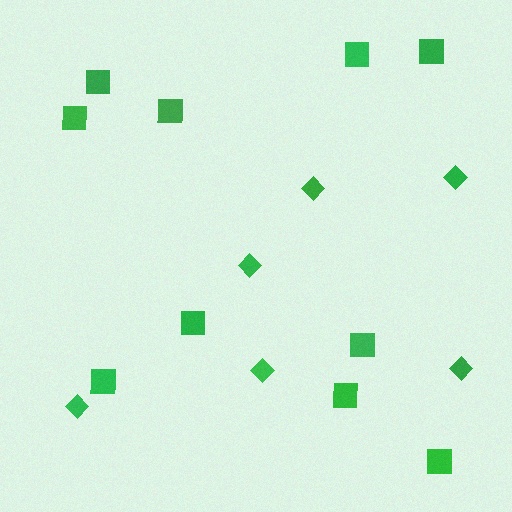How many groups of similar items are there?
There are 2 groups: one group of squares (10) and one group of diamonds (6).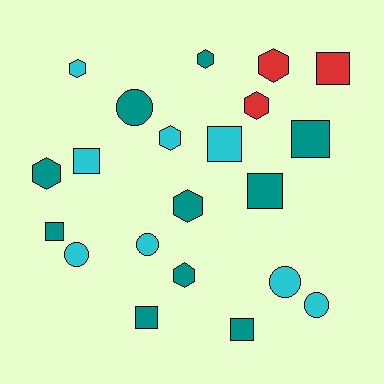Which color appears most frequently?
Teal, with 10 objects.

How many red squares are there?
There is 1 red square.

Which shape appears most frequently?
Square, with 8 objects.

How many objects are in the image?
There are 21 objects.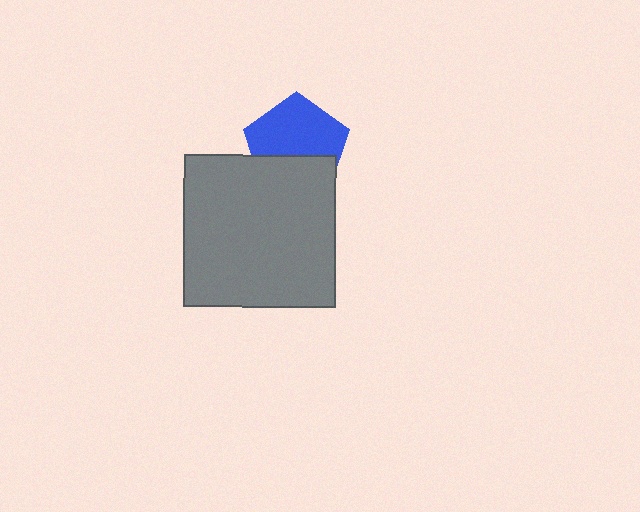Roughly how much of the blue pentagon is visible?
About half of it is visible (roughly 63%).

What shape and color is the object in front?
The object in front is a gray square.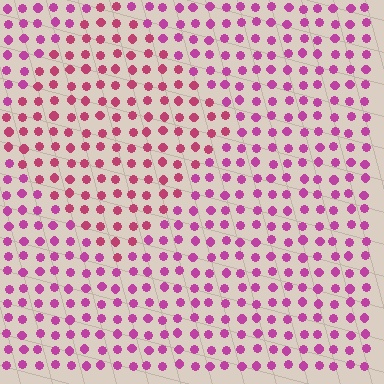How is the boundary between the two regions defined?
The boundary is defined purely by a slight shift in hue (about 24 degrees). Spacing, size, and orientation are identical on both sides.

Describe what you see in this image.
The image is filled with small magenta elements in a uniform arrangement. A diamond-shaped region is visible where the elements are tinted to a slightly different hue, forming a subtle color boundary.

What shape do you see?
I see a diamond.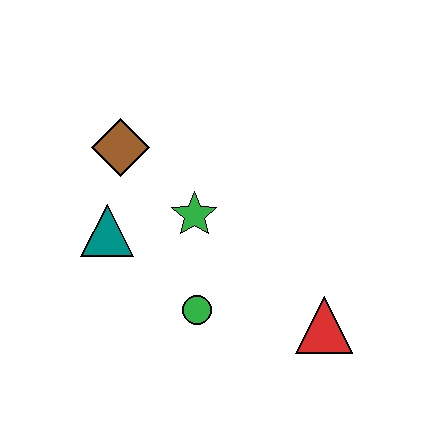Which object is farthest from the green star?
The red triangle is farthest from the green star.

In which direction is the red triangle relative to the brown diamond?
The red triangle is to the right of the brown diamond.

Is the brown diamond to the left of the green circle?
Yes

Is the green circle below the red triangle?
No